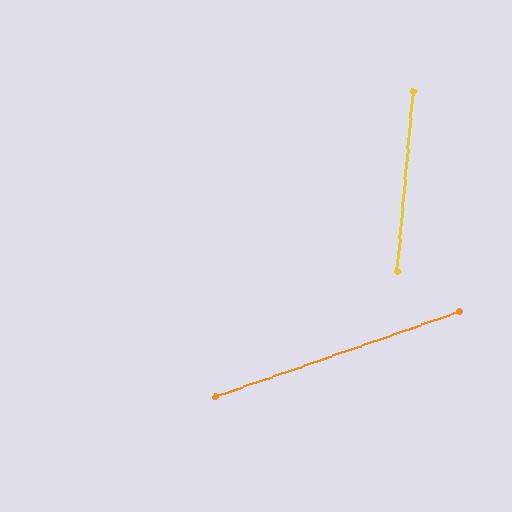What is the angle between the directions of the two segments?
Approximately 66 degrees.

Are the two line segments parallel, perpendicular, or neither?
Neither parallel nor perpendicular — they differ by about 66°.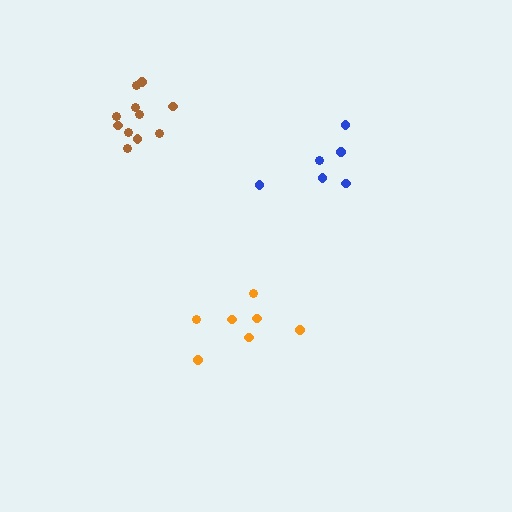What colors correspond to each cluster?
The clusters are colored: orange, blue, brown.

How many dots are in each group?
Group 1: 7 dots, Group 2: 6 dots, Group 3: 11 dots (24 total).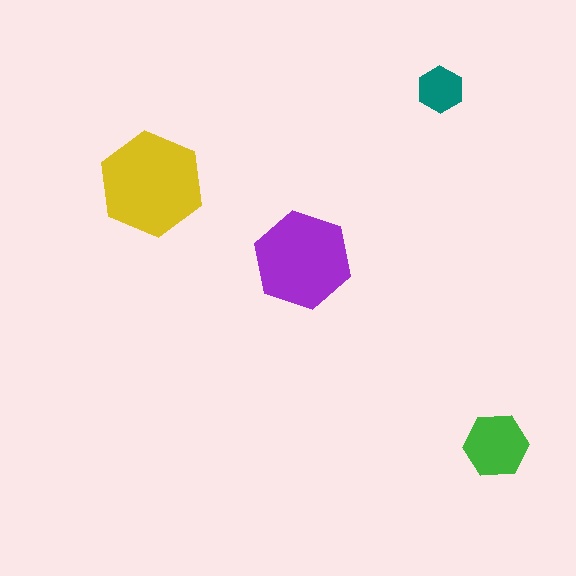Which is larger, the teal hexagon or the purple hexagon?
The purple one.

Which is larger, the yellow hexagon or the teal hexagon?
The yellow one.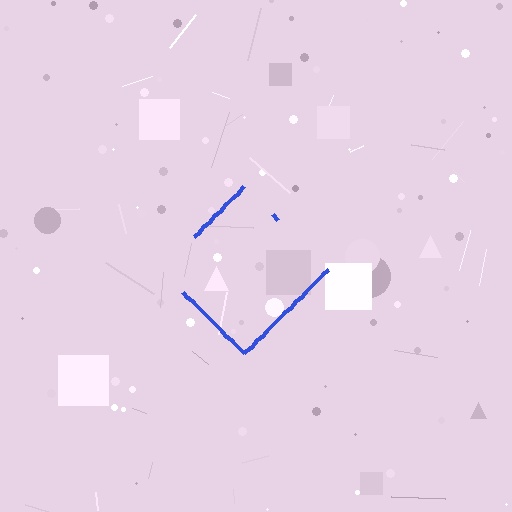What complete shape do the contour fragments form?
The contour fragments form a diamond.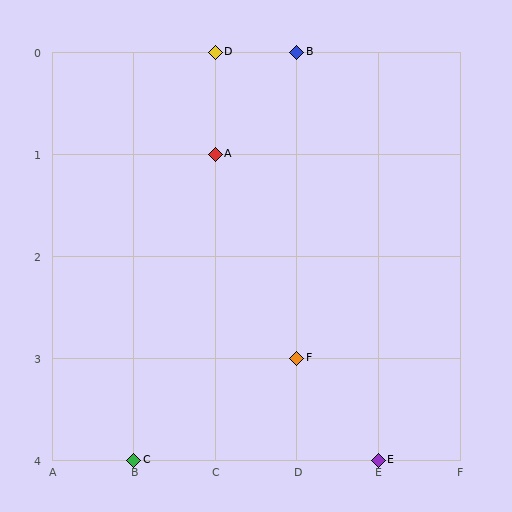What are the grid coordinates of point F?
Point F is at grid coordinates (D, 3).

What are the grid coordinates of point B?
Point B is at grid coordinates (D, 0).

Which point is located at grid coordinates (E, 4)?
Point E is at (E, 4).